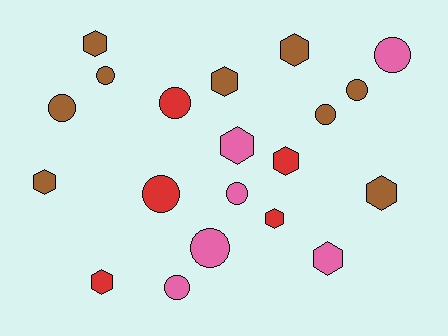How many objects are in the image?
There are 20 objects.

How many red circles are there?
There are 2 red circles.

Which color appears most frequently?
Brown, with 9 objects.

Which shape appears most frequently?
Hexagon, with 10 objects.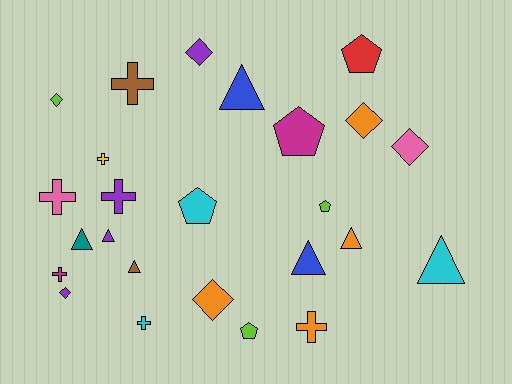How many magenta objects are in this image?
There are 2 magenta objects.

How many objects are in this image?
There are 25 objects.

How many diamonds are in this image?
There are 6 diamonds.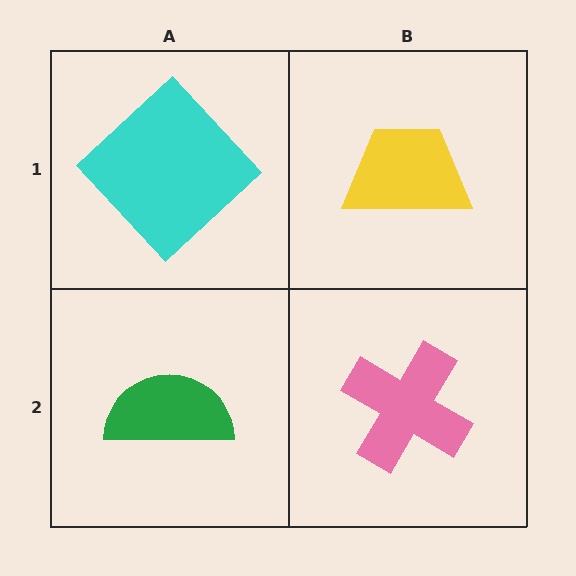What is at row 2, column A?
A green semicircle.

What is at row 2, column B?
A pink cross.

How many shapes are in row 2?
2 shapes.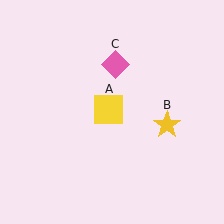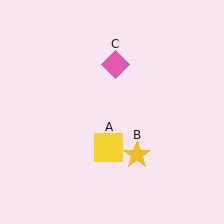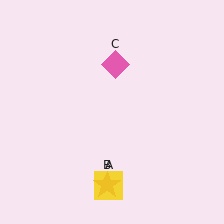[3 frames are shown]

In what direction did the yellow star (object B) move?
The yellow star (object B) moved down and to the left.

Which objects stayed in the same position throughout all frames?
Pink diamond (object C) remained stationary.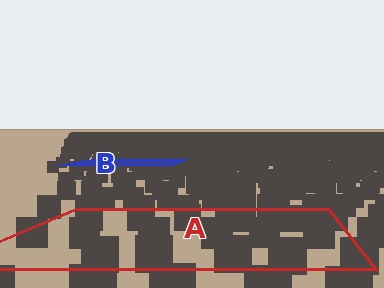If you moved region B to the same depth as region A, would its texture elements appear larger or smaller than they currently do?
They would appear larger. At a closer depth, the same texture elements are projected at a bigger on-screen size.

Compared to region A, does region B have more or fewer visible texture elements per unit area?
Region B has more texture elements per unit area — they are packed more densely because it is farther away.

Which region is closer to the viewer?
Region A is closer. The texture elements there are larger and more spread out.